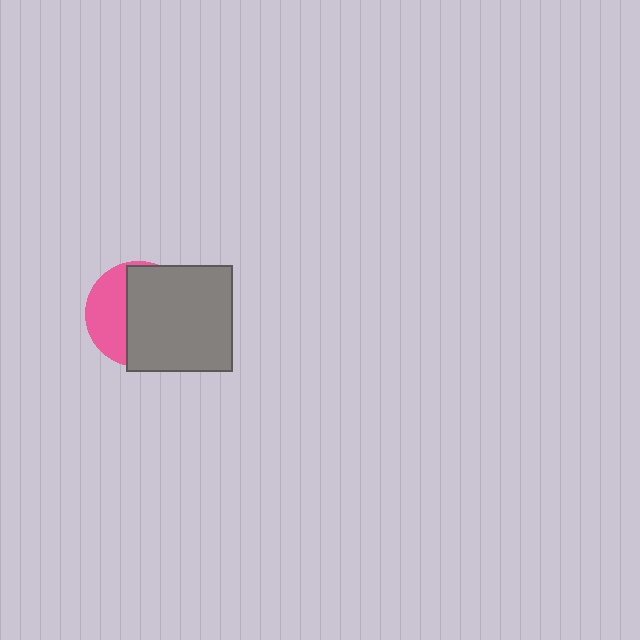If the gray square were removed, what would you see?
You would see the complete pink circle.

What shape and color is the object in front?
The object in front is a gray square.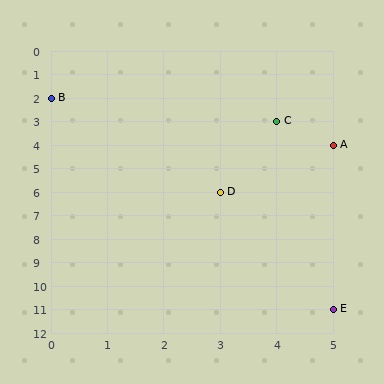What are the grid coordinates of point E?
Point E is at grid coordinates (5, 11).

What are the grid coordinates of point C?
Point C is at grid coordinates (4, 3).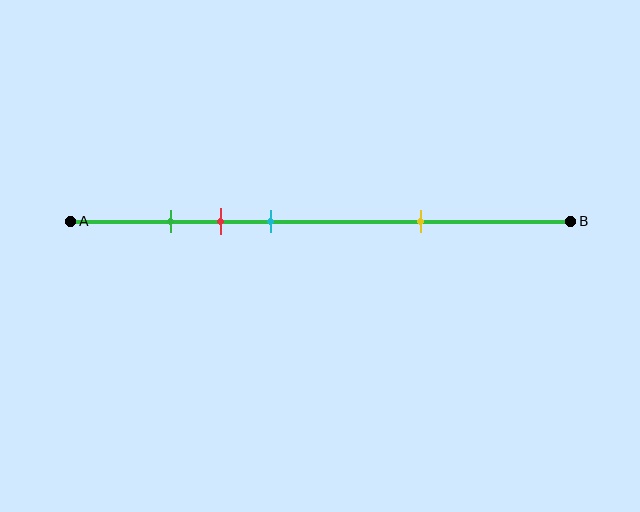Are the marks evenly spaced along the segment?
No, the marks are not evenly spaced.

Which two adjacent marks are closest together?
The green and red marks are the closest adjacent pair.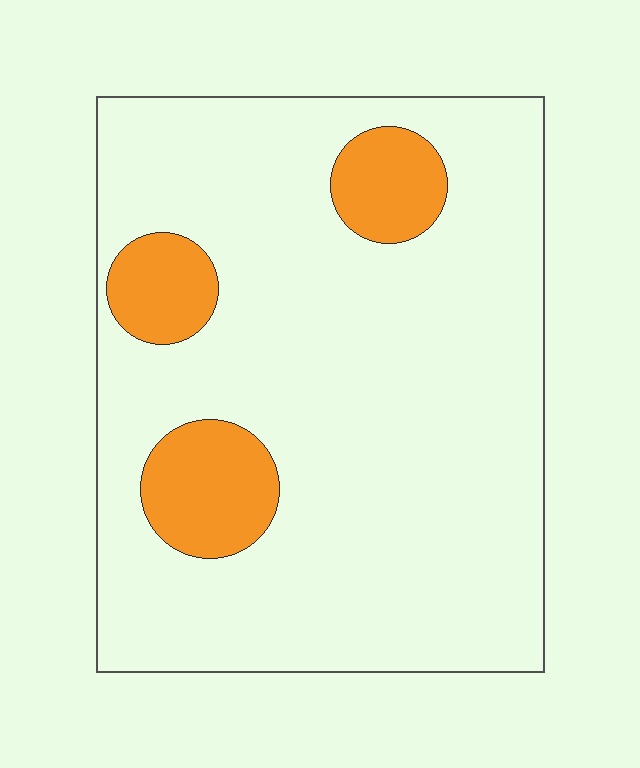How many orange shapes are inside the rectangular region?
3.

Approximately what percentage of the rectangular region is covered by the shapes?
Approximately 15%.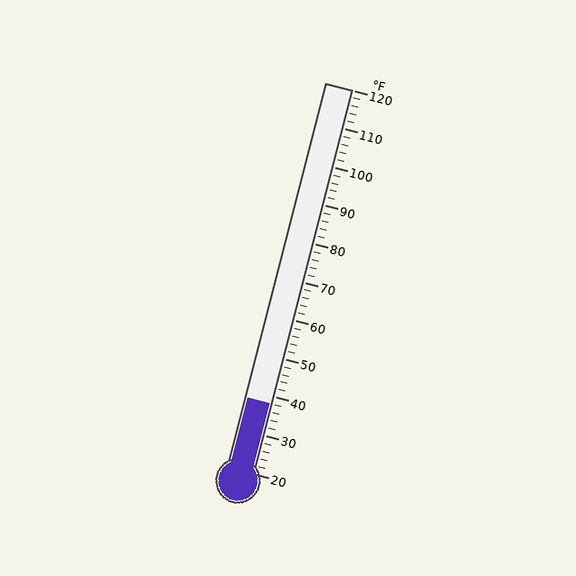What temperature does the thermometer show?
The thermometer shows approximately 38°F.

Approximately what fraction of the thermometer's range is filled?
The thermometer is filled to approximately 20% of its range.